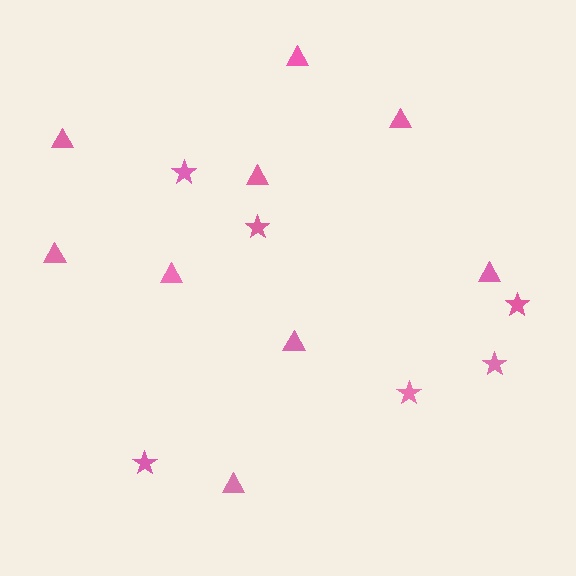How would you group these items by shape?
There are 2 groups: one group of stars (6) and one group of triangles (9).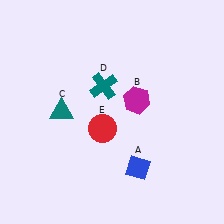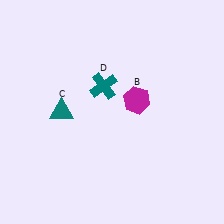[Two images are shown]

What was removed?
The blue diamond (A), the red circle (E) were removed in Image 2.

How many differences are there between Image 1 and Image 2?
There are 2 differences between the two images.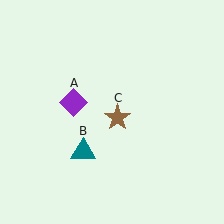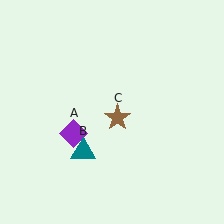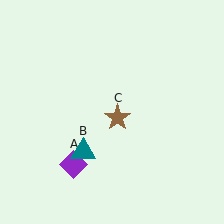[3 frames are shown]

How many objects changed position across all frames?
1 object changed position: purple diamond (object A).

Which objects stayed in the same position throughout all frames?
Teal triangle (object B) and brown star (object C) remained stationary.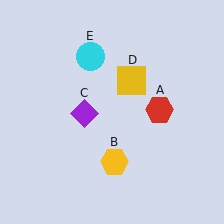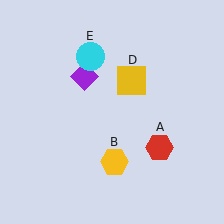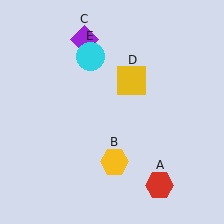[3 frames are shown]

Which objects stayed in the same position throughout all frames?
Yellow hexagon (object B) and yellow square (object D) and cyan circle (object E) remained stationary.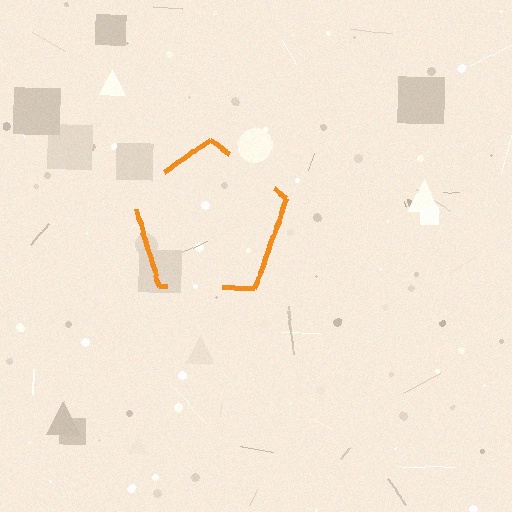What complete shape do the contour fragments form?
The contour fragments form a pentagon.